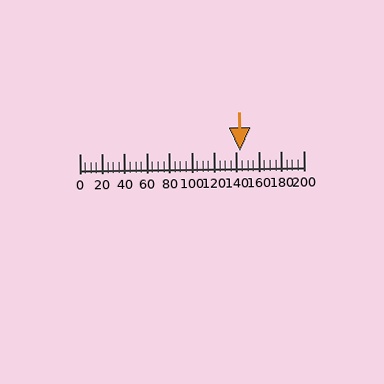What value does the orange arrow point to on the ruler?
The orange arrow points to approximately 143.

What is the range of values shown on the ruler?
The ruler shows values from 0 to 200.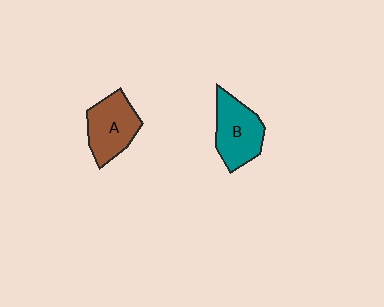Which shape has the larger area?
Shape B (teal).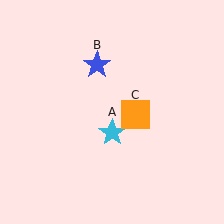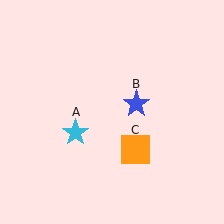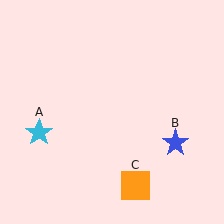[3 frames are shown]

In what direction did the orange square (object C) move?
The orange square (object C) moved down.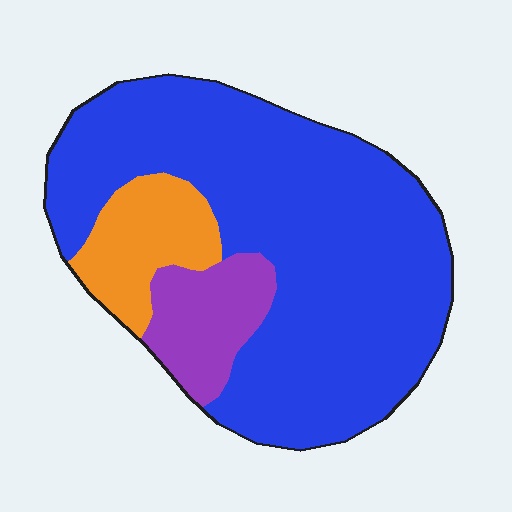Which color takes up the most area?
Blue, at roughly 75%.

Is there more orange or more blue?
Blue.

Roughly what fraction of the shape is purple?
Purple covers around 10% of the shape.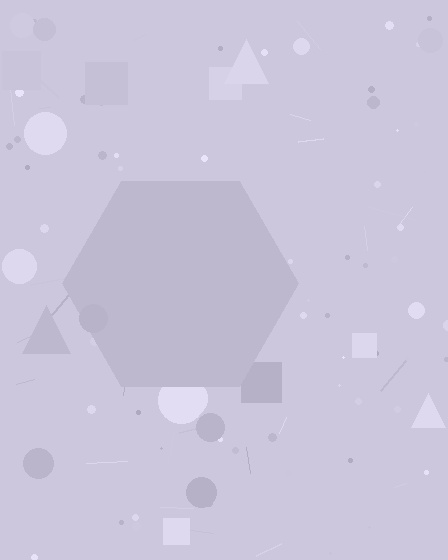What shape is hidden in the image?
A hexagon is hidden in the image.